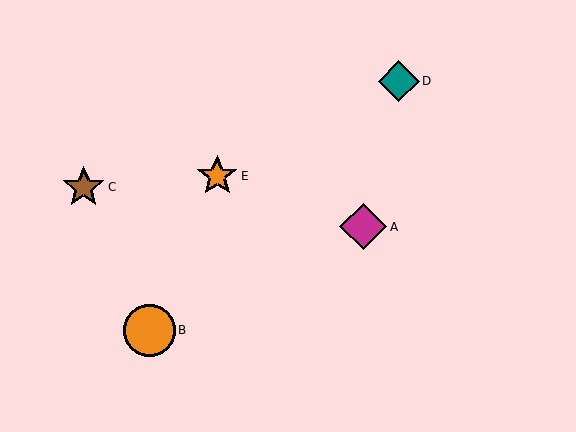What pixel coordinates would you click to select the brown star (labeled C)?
Click at (84, 187) to select the brown star C.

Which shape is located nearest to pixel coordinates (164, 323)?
The orange circle (labeled B) at (149, 330) is nearest to that location.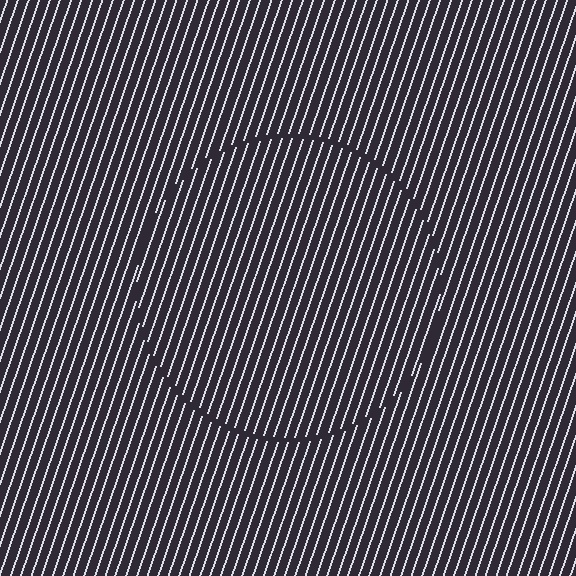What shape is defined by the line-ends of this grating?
An illusory circle. The interior of the shape contains the same grating, shifted by half a period — the contour is defined by the phase discontinuity where line-ends from the inner and outer gratings abut.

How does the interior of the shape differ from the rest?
The interior of the shape contains the same grating, shifted by half a period — the contour is defined by the phase discontinuity where line-ends from the inner and outer gratings abut.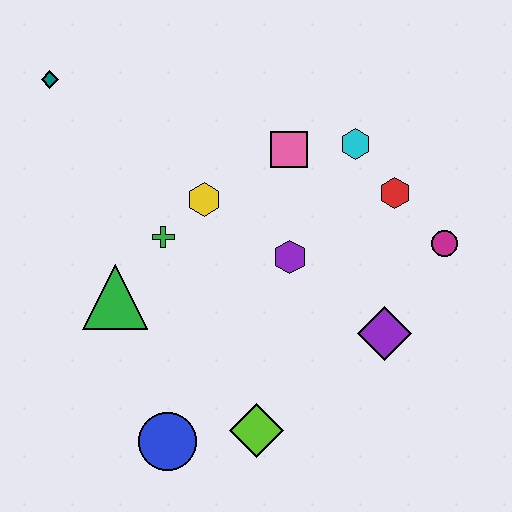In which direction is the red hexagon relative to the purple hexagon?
The red hexagon is to the right of the purple hexagon.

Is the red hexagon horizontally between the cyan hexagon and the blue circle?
No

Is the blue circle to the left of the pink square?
Yes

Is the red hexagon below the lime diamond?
No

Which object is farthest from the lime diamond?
The teal diamond is farthest from the lime diamond.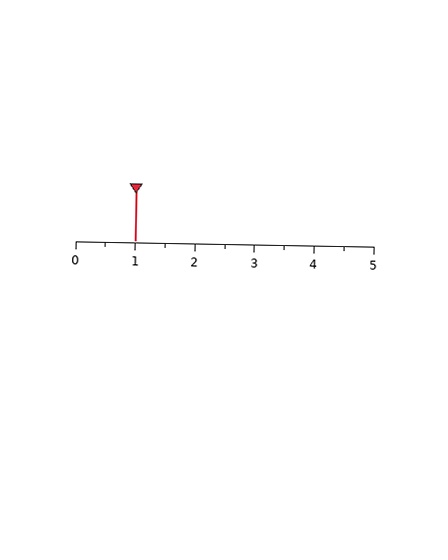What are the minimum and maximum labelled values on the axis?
The axis runs from 0 to 5.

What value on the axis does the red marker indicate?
The marker indicates approximately 1.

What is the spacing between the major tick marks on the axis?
The major ticks are spaced 1 apart.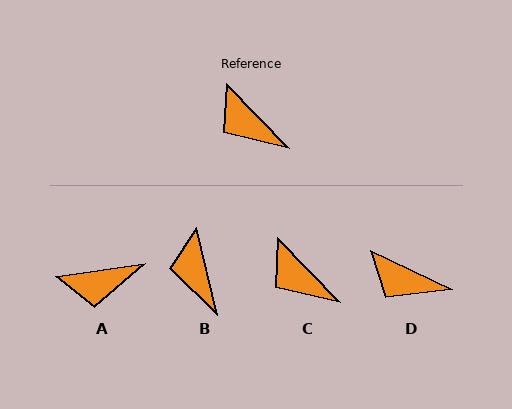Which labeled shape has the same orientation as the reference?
C.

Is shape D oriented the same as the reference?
No, it is off by about 20 degrees.